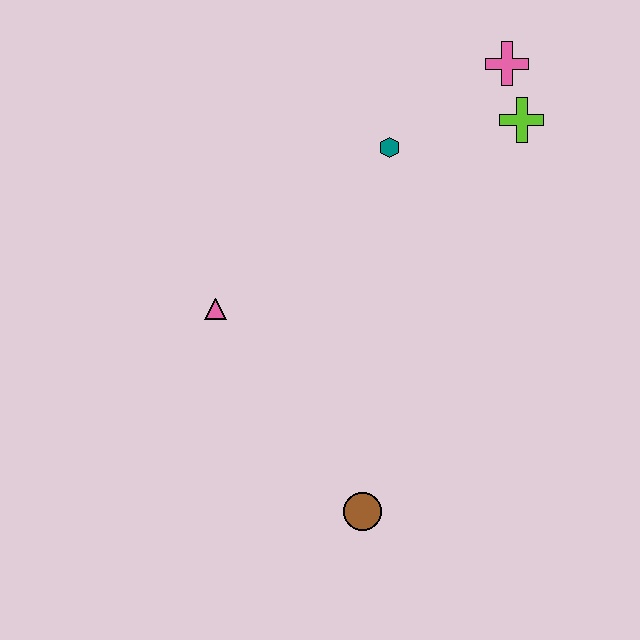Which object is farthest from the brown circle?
The pink cross is farthest from the brown circle.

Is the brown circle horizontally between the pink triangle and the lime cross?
Yes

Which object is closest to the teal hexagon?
The lime cross is closest to the teal hexagon.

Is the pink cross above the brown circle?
Yes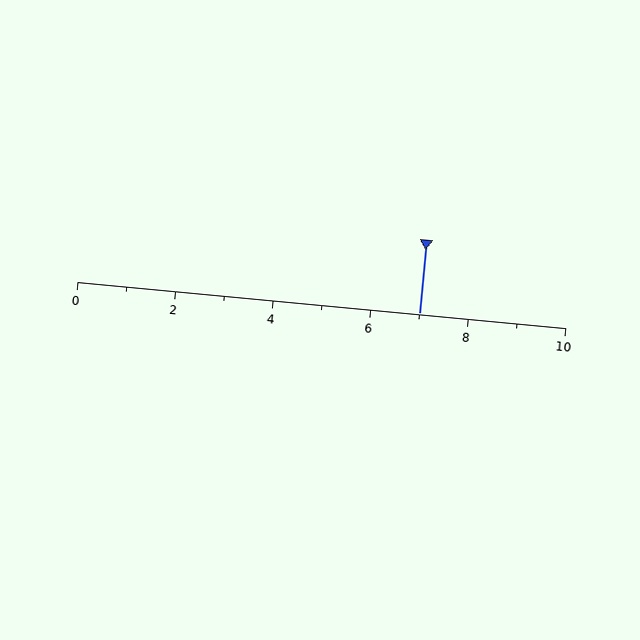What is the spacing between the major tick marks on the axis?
The major ticks are spaced 2 apart.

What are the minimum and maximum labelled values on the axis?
The axis runs from 0 to 10.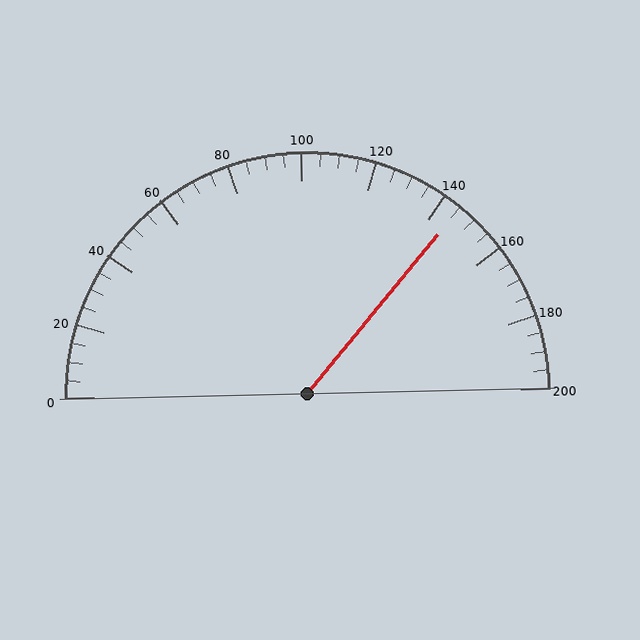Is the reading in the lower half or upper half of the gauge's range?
The reading is in the upper half of the range (0 to 200).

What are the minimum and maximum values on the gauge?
The gauge ranges from 0 to 200.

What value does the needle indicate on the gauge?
The needle indicates approximately 145.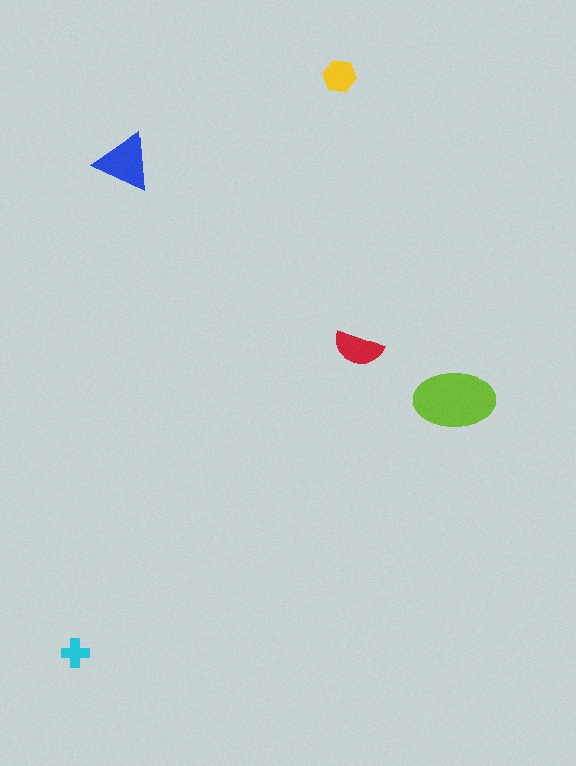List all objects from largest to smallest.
The lime ellipse, the blue triangle, the red semicircle, the yellow hexagon, the cyan cross.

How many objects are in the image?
There are 5 objects in the image.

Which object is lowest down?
The cyan cross is bottommost.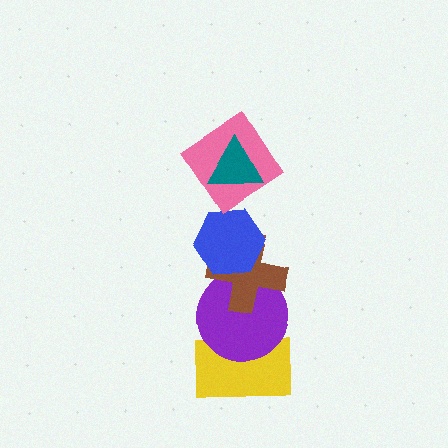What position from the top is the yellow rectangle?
The yellow rectangle is 6th from the top.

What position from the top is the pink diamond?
The pink diamond is 2nd from the top.